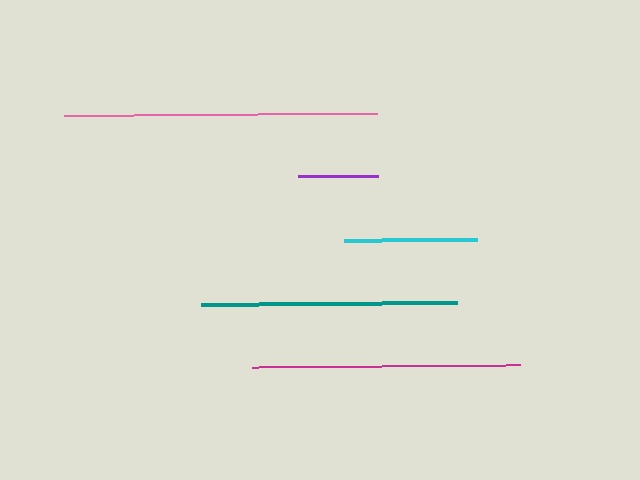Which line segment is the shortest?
The purple line is the shortest at approximately 81 pixels.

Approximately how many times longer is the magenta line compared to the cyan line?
The magenta line is approximately 2.0 times the length of the cyan line.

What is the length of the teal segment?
The teal segment is approximately 257 pixels long.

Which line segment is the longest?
The pink line is the longest at approximately 314 pixels.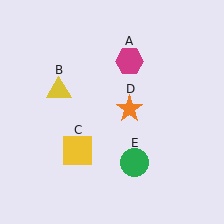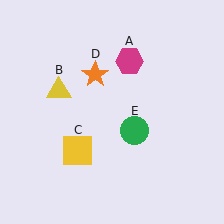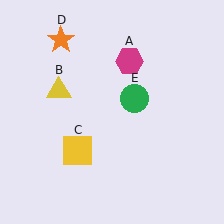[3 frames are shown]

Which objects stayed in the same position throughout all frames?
Magenta hexagon (object A) and yellow triangle (object B) and yellow square (object C) remained stationary.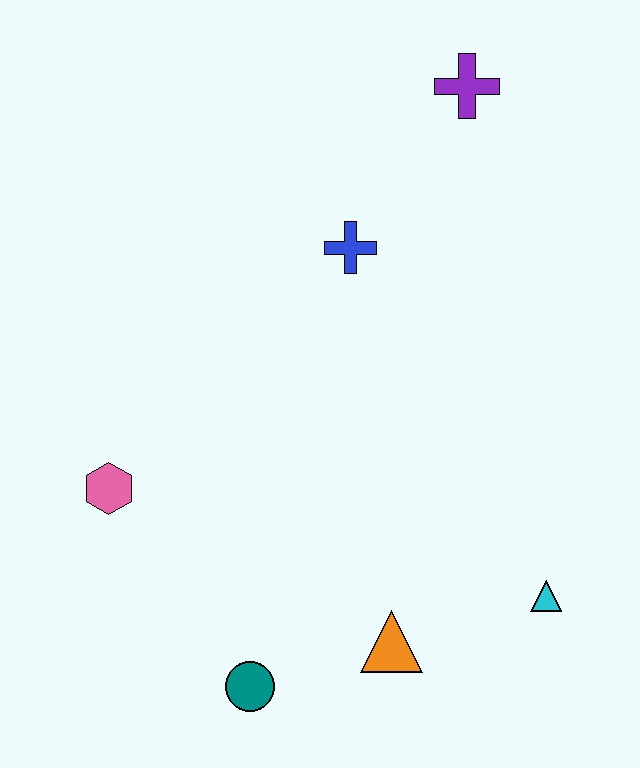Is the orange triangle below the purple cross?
Yes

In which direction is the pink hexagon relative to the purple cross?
The pink hexagon is below the purple cross.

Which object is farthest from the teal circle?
The purple cross is farthest from the teal circle.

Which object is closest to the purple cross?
The blue cross is closest to the purple cross.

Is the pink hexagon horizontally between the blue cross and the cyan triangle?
No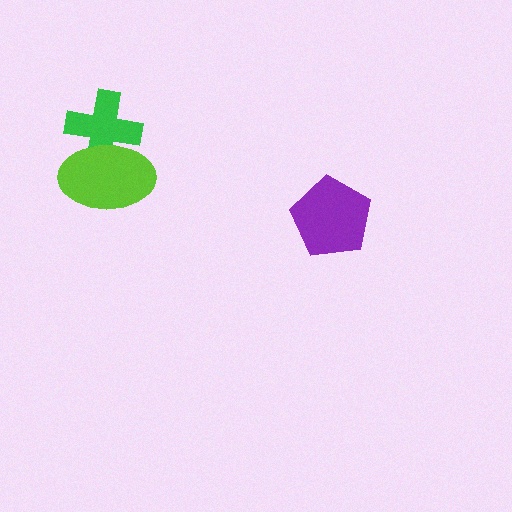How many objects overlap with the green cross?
1 object overlaps with the green cross.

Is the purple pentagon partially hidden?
No, no other shape covers it.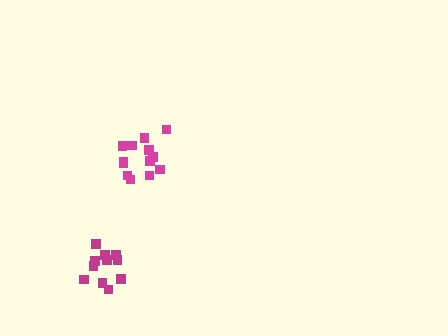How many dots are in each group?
Group 1: 11 dots, Group 2: 13 dots (24 total).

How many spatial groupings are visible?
There are 2 spatial groupings.